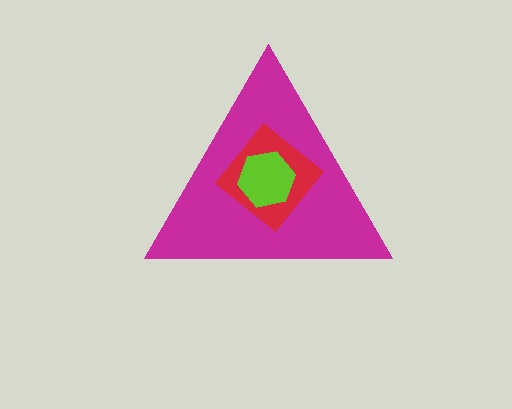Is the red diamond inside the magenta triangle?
Yes.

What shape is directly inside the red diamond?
The lime hexagon.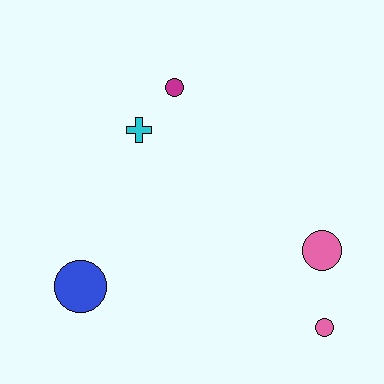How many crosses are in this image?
There is 1 cross.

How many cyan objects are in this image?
There is 1 cyan object.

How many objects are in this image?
There are 5 objects.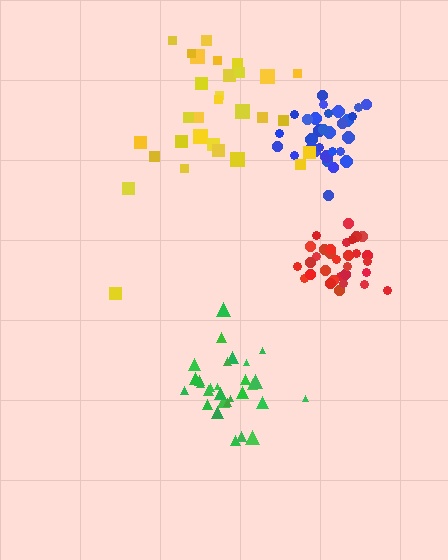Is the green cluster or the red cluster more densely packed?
Red.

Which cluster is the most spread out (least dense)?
Yellow.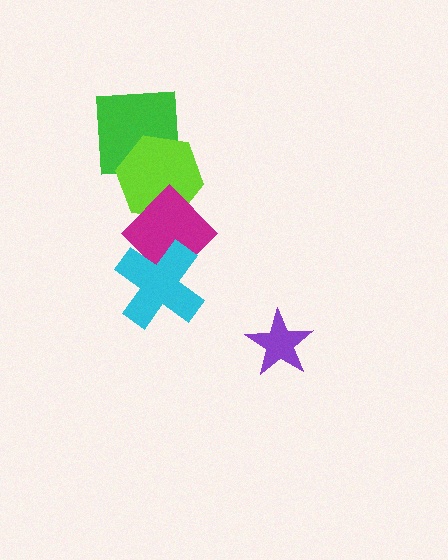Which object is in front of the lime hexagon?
The magenta diamond is in front of the lime hexagon.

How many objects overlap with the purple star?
0 objects overlap with the purple star.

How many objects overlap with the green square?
1 object overlaps with the green square.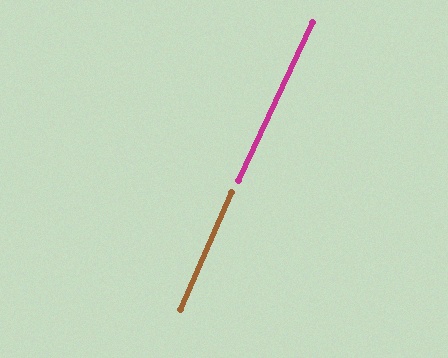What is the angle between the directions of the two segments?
Approximately 1 degree.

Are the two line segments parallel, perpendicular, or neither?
Parallel — their directions differ by only 1.5°.